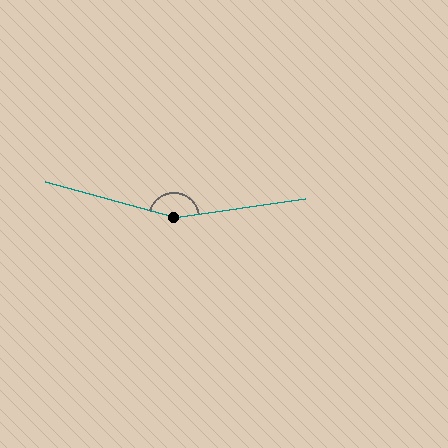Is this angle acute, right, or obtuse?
It is obtuse.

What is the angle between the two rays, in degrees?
Approximately 156 degrees.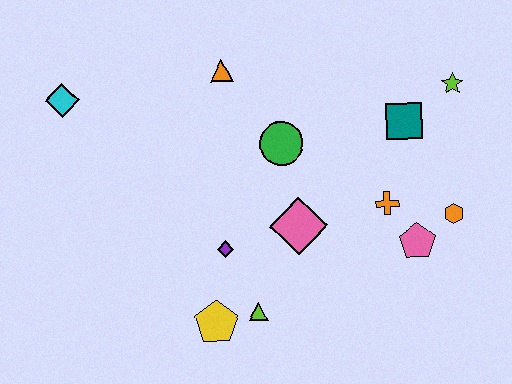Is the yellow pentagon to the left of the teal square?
Yes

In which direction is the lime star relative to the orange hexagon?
The lime star is above the orange hexagon.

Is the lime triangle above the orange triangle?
No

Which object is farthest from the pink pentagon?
The cyan diamond is farthest from the pink pentagon.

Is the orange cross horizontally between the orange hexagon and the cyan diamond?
Yes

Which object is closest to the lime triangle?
The yellow pentagon is closest to the lime triangle.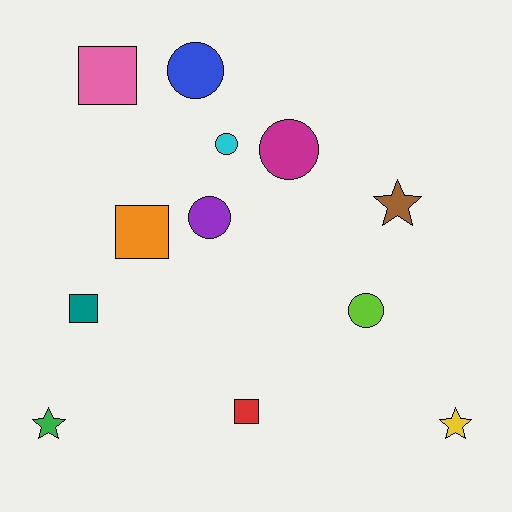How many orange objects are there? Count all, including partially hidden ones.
There is 1 orange object.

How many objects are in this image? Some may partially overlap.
There are 12 objects.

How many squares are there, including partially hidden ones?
There are 4 squares.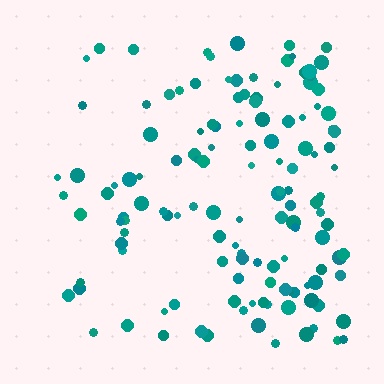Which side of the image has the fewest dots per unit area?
The left.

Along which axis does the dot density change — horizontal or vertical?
Horizontal.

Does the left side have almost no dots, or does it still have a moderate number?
Still a moderate number, just noticeably fewer than the right.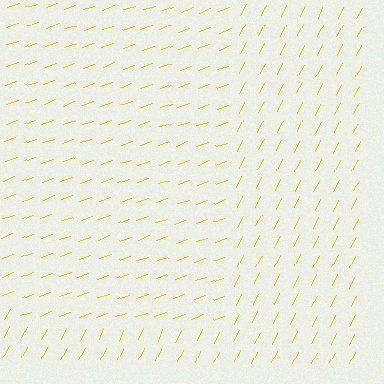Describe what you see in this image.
The image is filled with small yellow line segments. A rectangle region in the image has lines oriented differently from the surrounding lines, creating a visible texture boundary.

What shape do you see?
I see a rectangle.